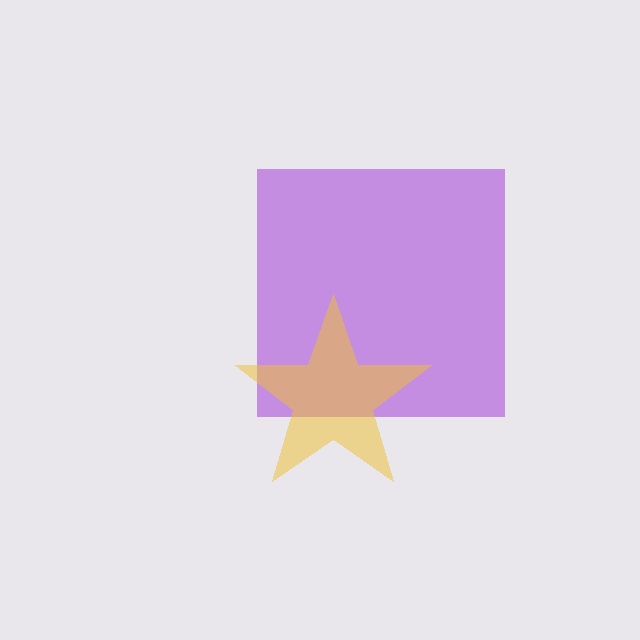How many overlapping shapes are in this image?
There are 2 overlapping shapes in the image.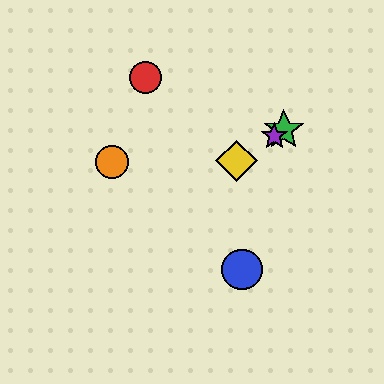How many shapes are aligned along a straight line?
3 shapes (the green star, the yellow diamond, the purple star) are aligned along a straight line.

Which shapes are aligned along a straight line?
The green star, the yellow diamond, the purple star are aligned along a straight line.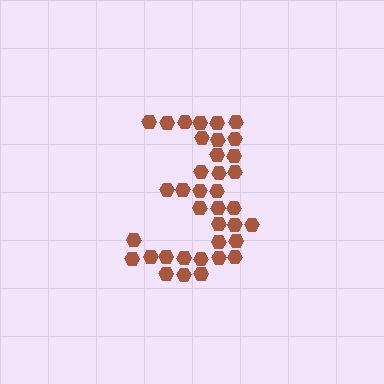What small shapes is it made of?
It is made of small hexagons.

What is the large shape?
The large shape is the digit 3.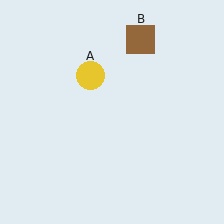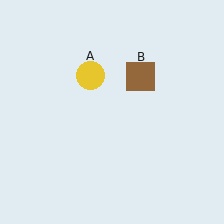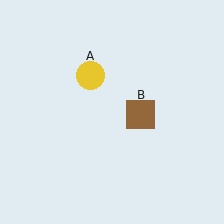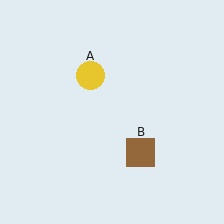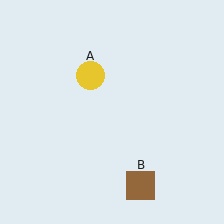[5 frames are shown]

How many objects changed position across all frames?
1 object changed position: brown square (object B).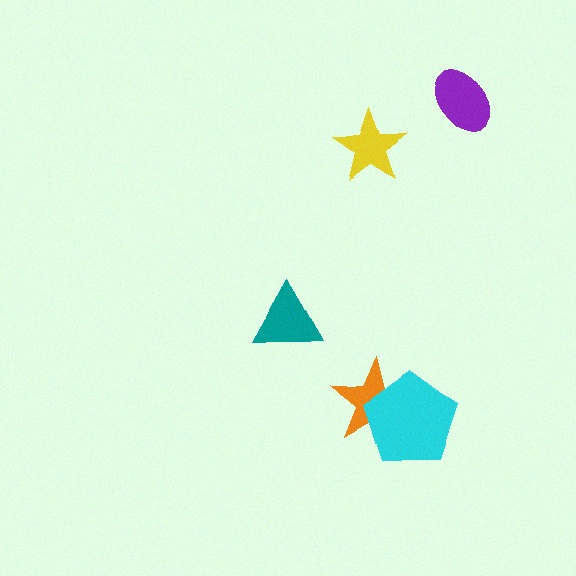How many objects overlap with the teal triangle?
0 objects overlap with the teal triangle.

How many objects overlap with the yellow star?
0 objects overlap with the yellow star.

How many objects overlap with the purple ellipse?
0 objects overlap with the purple ellipse.